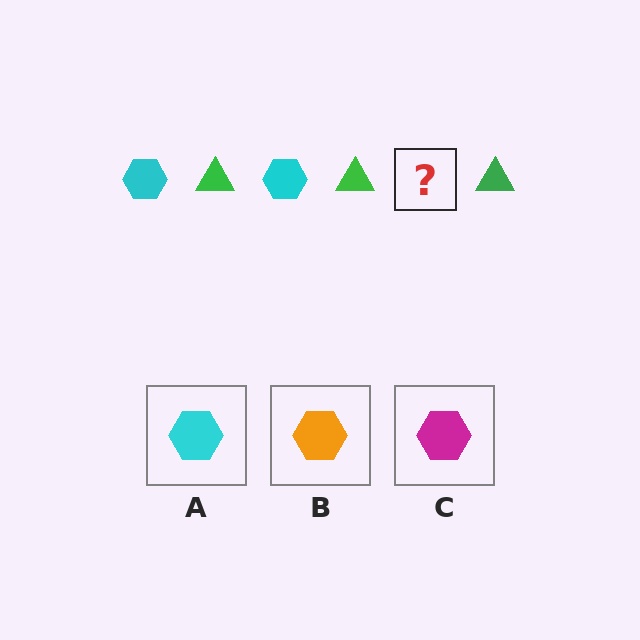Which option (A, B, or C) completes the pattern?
A.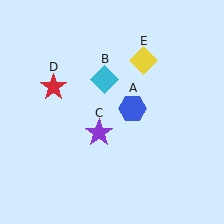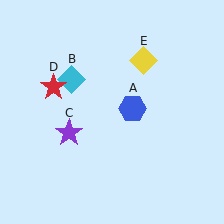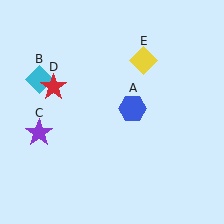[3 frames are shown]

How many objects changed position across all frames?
2 objects changed position: cyan diamond (object B), purple star (object C).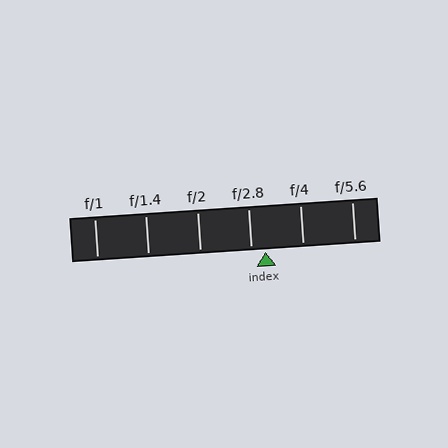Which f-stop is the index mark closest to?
The index mark is closest to f/2.8.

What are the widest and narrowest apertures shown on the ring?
The widest aperture shown is f/1 and the narrowest is f/5.6.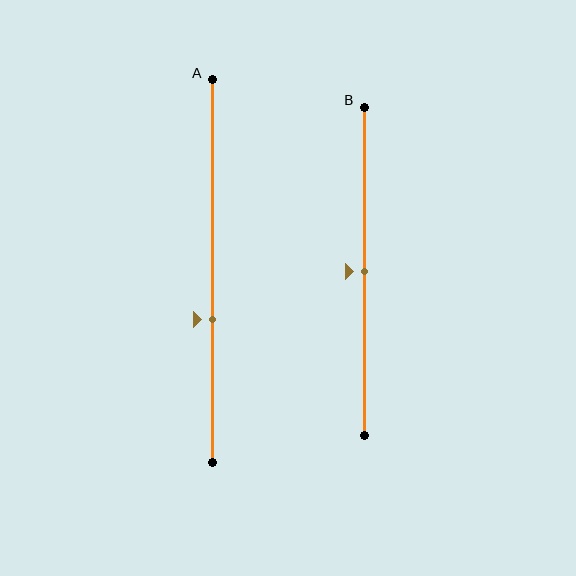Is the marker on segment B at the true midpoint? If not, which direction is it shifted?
Yes, the marker on segment B is at the true midpoint.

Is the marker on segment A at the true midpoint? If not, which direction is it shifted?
No, the marker on segment A is shifted downward by about 13% of the segment length.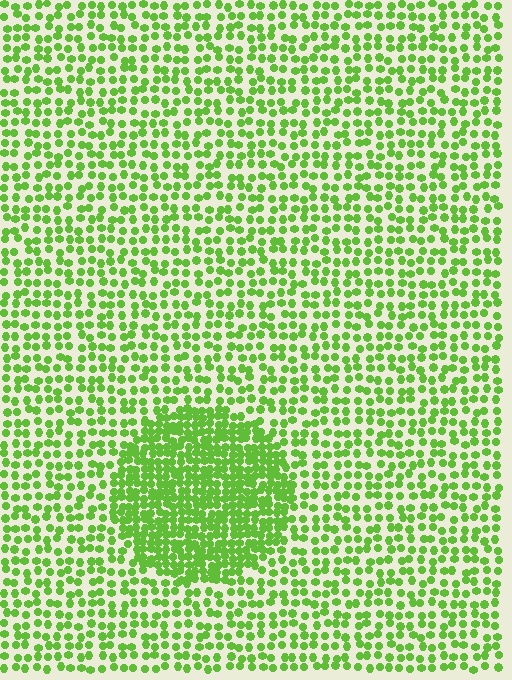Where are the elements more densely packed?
The elements are more densely packed inside the circle boundary.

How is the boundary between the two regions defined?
The boundary is defined by a change in element density (approximately 2.1x ratio). All elements are the same color, size, and shape.